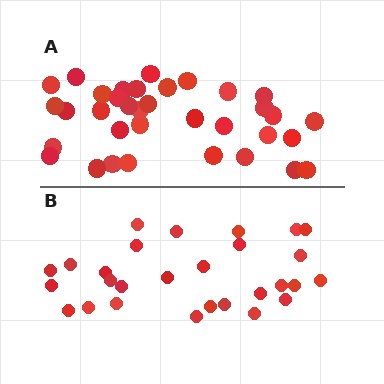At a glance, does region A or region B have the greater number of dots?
Region A (the top region) has more dots.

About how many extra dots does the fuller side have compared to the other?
Region A has roughly 8 or so more dots than region B.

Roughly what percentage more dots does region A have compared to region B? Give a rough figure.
About 25% more.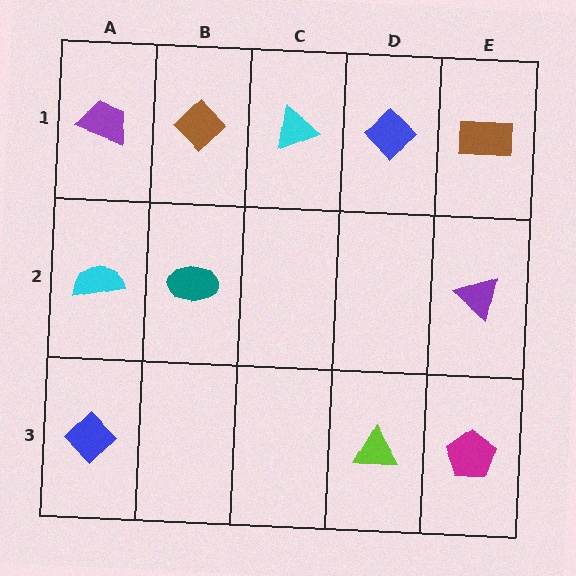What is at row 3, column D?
A lime triangle.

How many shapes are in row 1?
5 shapes.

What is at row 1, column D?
A blue diamond.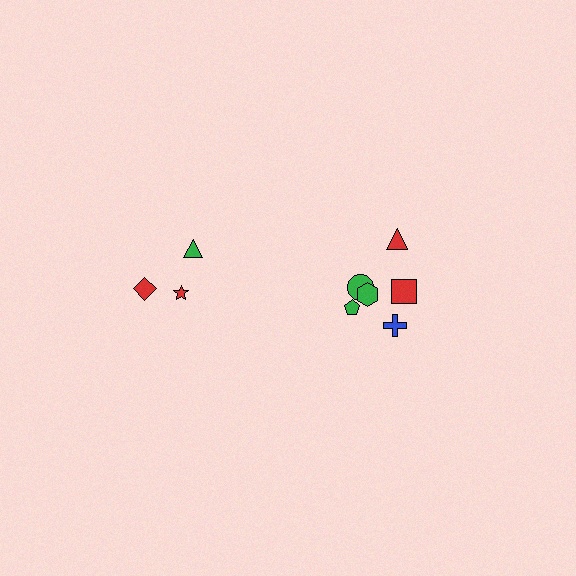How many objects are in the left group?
There are 3 objects.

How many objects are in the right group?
There are 6 objects.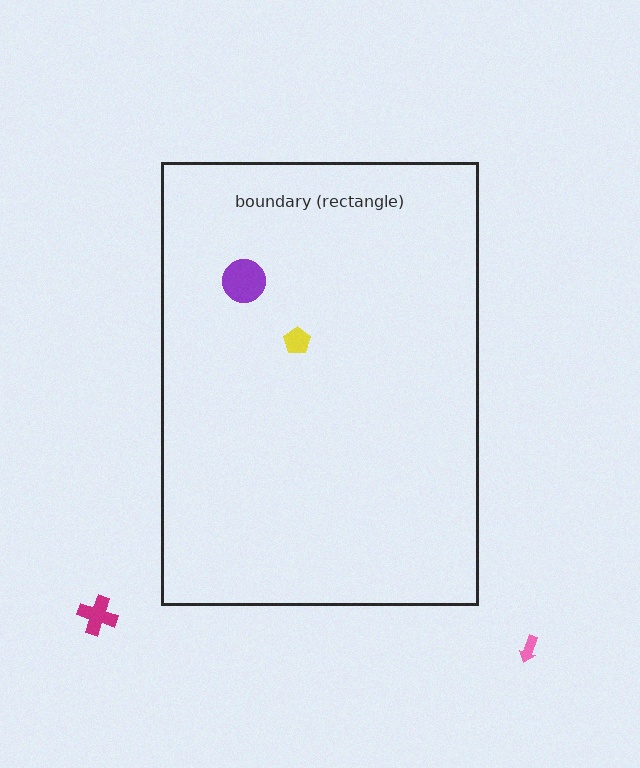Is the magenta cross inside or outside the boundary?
Outside.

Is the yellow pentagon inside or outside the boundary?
Inside.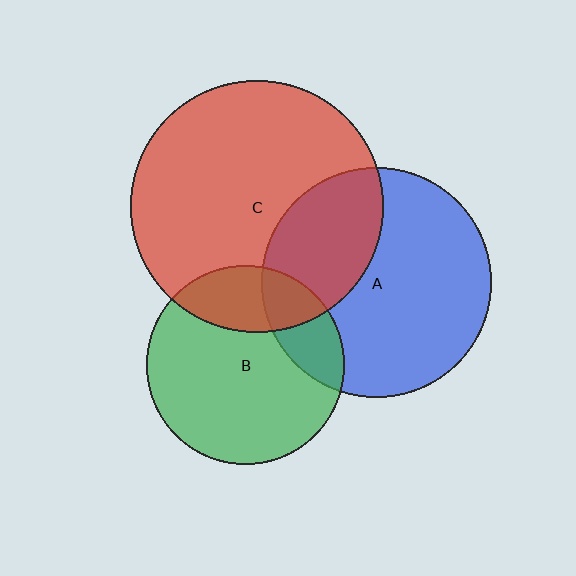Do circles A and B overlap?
Yes.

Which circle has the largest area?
Circle C (red).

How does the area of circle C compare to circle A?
Approximately 1.2 times.